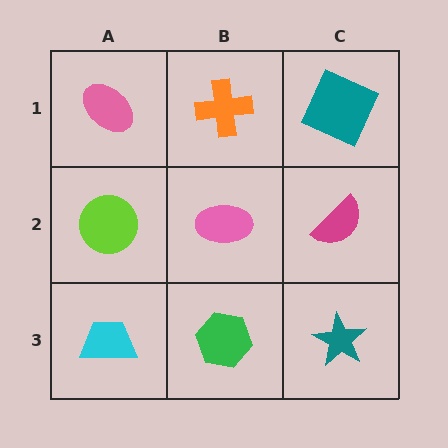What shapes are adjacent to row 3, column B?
A pink ellipse (row 2, column B), a cyan trapezoid (row 3, column A), a teal star (row 3, column C).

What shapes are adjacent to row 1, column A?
A lime circle (row 2, column A), an orange cross (row 1, column B).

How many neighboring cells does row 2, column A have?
3.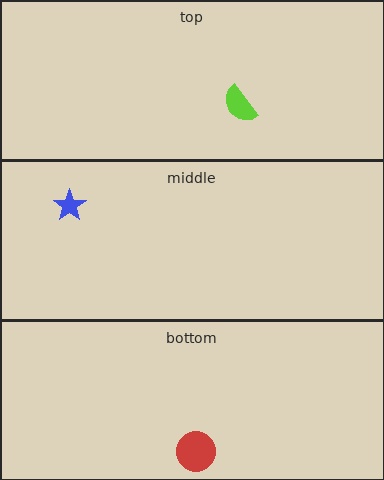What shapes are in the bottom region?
The red circle.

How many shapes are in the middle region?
1.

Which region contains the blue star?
The middle region.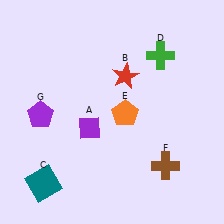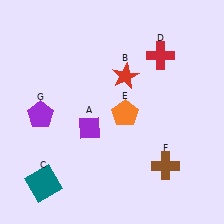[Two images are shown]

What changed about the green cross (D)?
In Image 1, D is green. In Image 2, it changed to red.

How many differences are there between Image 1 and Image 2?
There is 1 difference between the two images.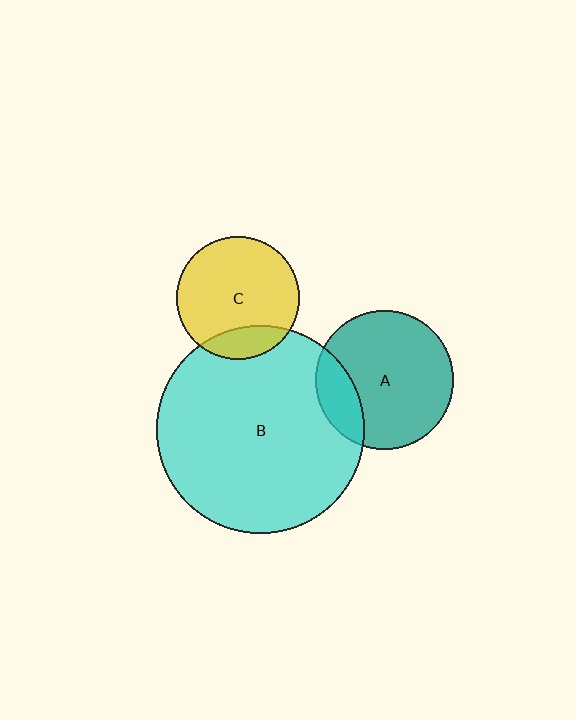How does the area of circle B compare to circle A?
Approximately 2.3 times.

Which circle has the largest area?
Circle B (cyan).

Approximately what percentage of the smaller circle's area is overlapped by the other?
Approximately 15%.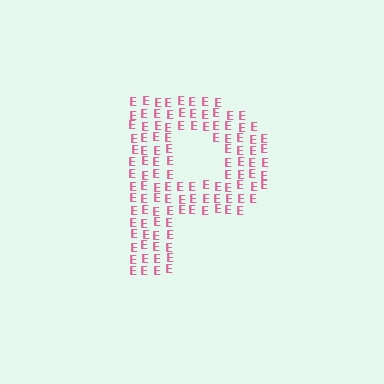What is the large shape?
The large shape is the letter P.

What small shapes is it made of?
It is made of small letter E's.